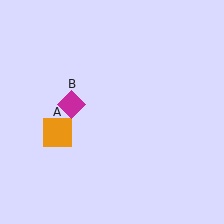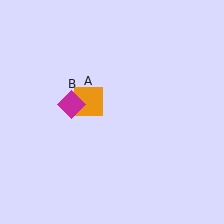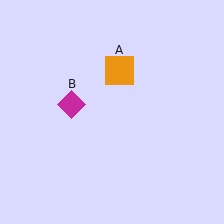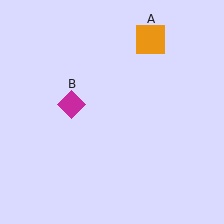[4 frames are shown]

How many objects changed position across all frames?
1 object changed position: orange square (object A).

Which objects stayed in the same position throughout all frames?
Magenta diamond (object B) remained stationary.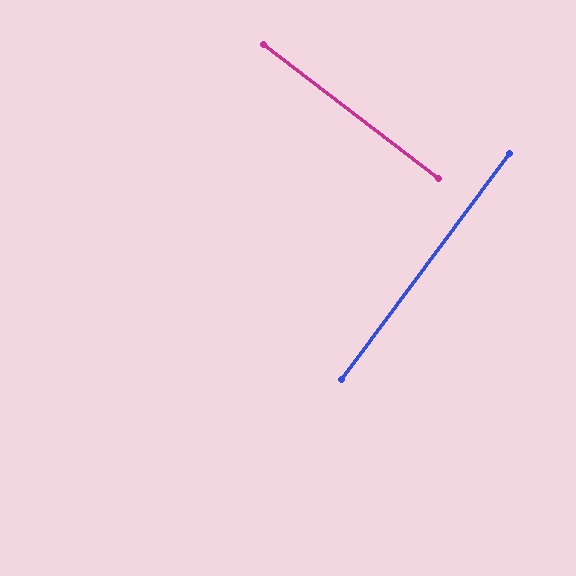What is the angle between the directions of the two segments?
Approximately 89 degrees.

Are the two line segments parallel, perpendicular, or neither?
Perpendicular — they meet at approximately 89°.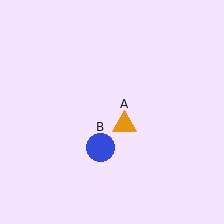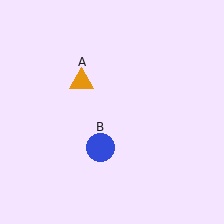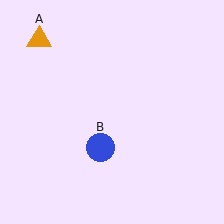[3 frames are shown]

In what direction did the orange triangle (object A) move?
The orange triangle (object A) moved up and to the left.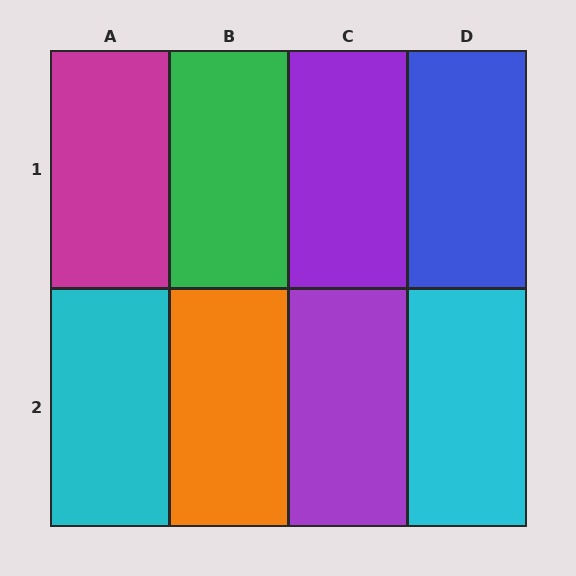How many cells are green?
1 cell is green.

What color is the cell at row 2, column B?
Orange.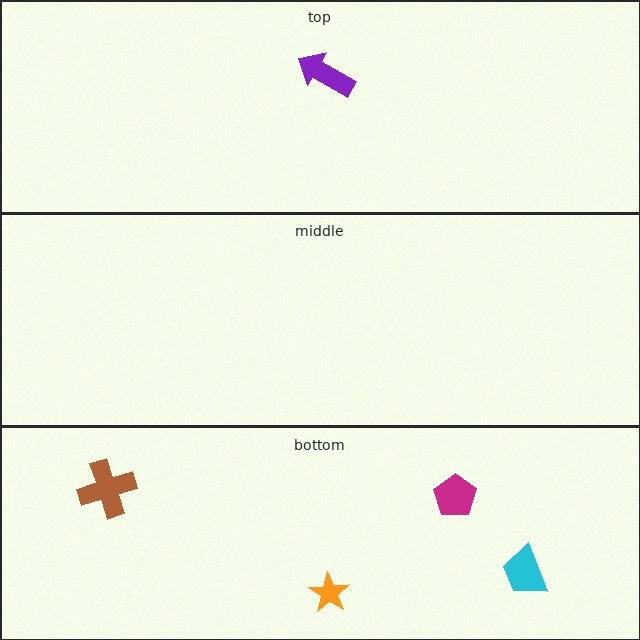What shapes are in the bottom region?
The brown cross, the magenta pentagon, the orange star, the cyan trapezoid.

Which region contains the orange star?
The bottom region.